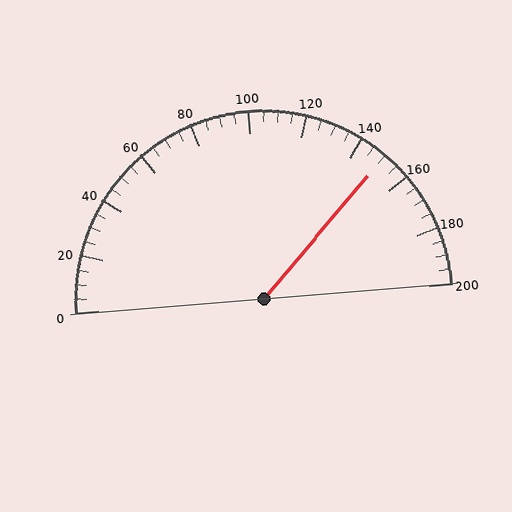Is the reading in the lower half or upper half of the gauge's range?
The reading is in the upper half of the range (0 to 200).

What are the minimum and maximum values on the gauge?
The gauge ranges from 0 to 200.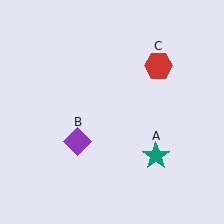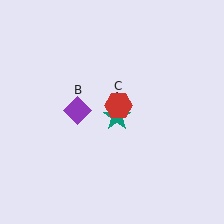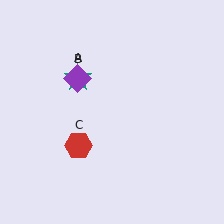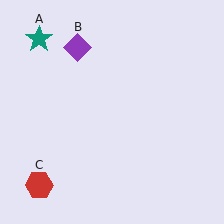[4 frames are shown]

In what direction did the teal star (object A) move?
The teal star (object A) moved up and to the left.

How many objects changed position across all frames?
3 objects changed position: teal star (object A), purple diamond (object B), red hexagon (object C).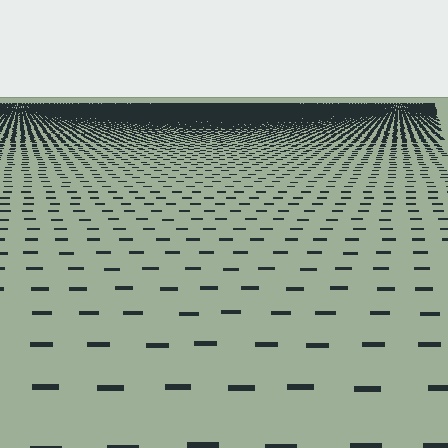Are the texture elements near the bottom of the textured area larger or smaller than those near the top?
Larger. Near the bottom, elements are closer to the viewer and appear at a bigger on-screen size.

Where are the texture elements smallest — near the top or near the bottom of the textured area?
Near the top.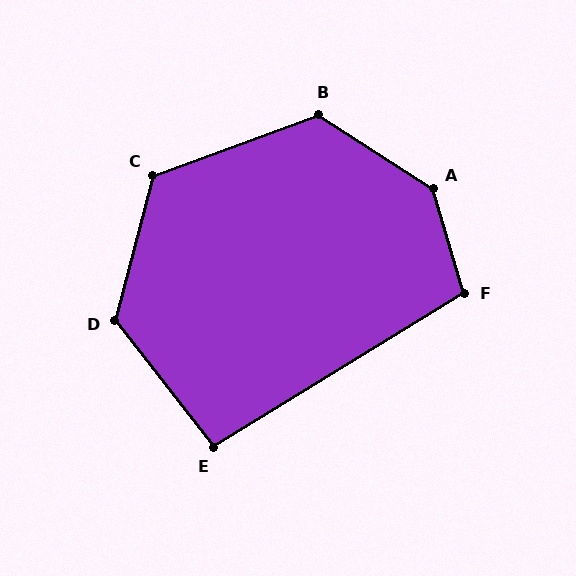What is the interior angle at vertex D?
Approximately 128 degrees (obtuse).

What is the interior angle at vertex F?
Approximately 105 degrees (obtuse).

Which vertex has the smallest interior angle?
E, at approximately 96 degrees.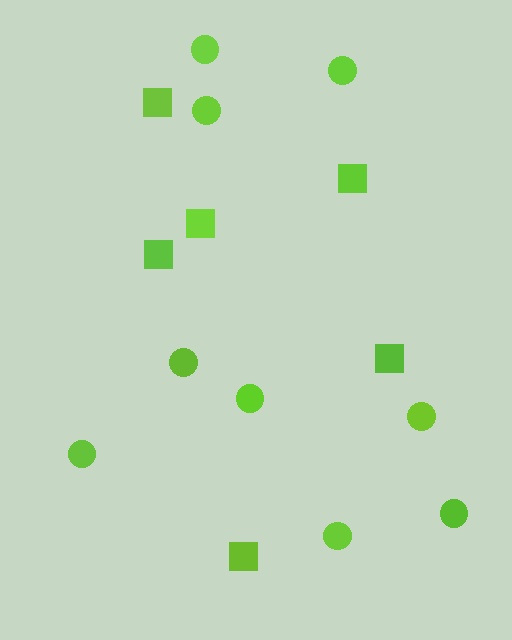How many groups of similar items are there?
There are 2 groups: one group of circles (9) and one group of squares (6).